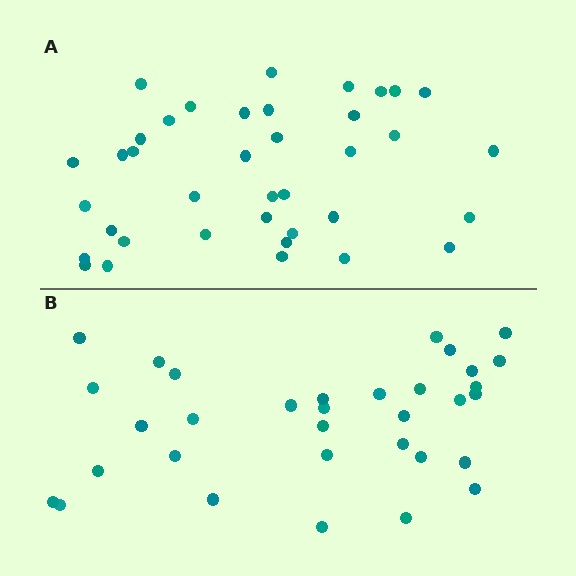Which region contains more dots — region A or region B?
Region A (the top region) has more dots.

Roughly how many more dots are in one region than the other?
Region A has about 5 more dots than region B.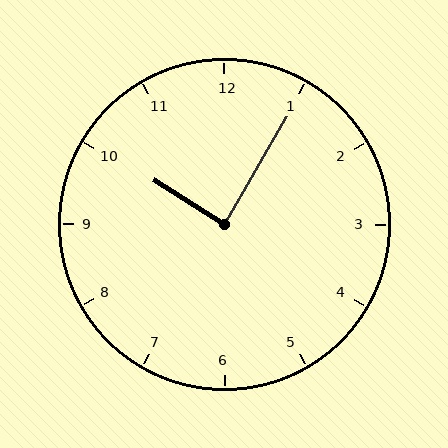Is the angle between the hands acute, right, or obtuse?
It is right.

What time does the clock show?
10:05.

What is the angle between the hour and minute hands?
Approximately 88 degrees.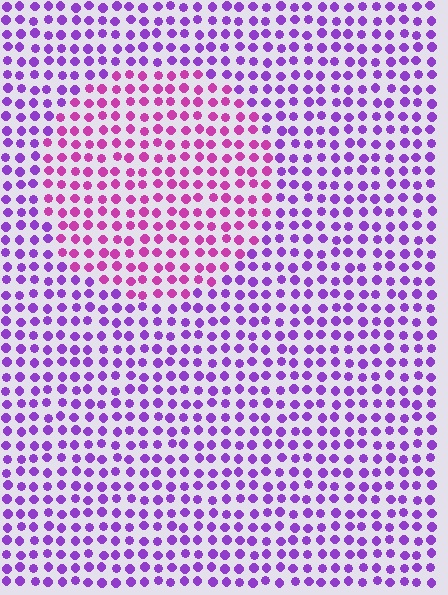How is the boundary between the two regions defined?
The boundary is defined purely by a slight shift in hue (about 37 degrees). Spacing, size, and orientation are identical on both sides.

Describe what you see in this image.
The image is filled with small purple elements in a uniform arrangement. A circle-shaped region is visible where the elements are tinted to a slightly different hue, forming a subtle color boundary.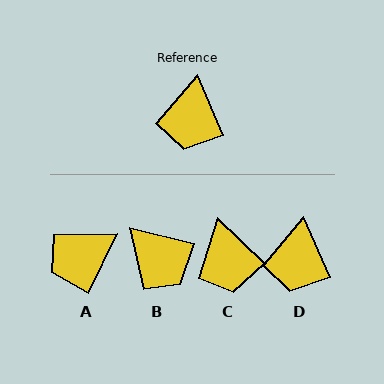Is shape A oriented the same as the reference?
No, it is off by about 49 degrees.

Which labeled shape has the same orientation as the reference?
D.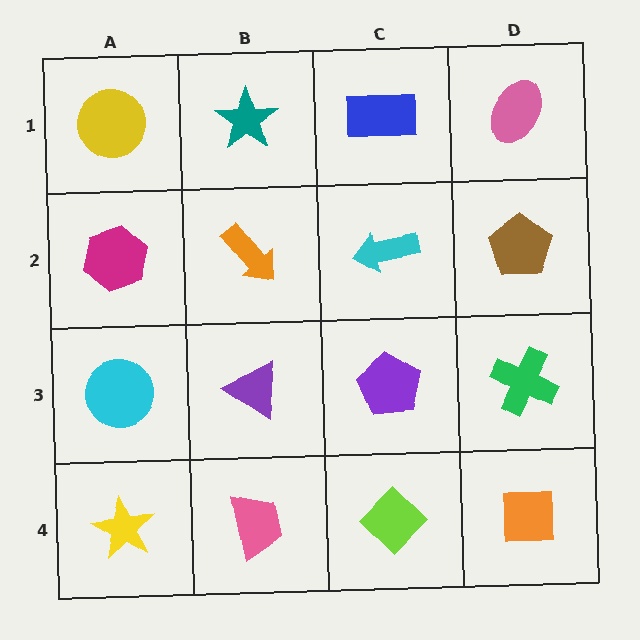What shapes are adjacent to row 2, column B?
A teal star (row 1, column B), a purple triangle (row 3, column B), a magenta hexagon (row 2, column A), a cyan arrow (row 2, column C).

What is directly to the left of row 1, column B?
A yellow circle.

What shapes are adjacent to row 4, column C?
A purple pentagon (row 3, column C), a pink trapezoid (row 4, column B), an orange square (row 4, column D).